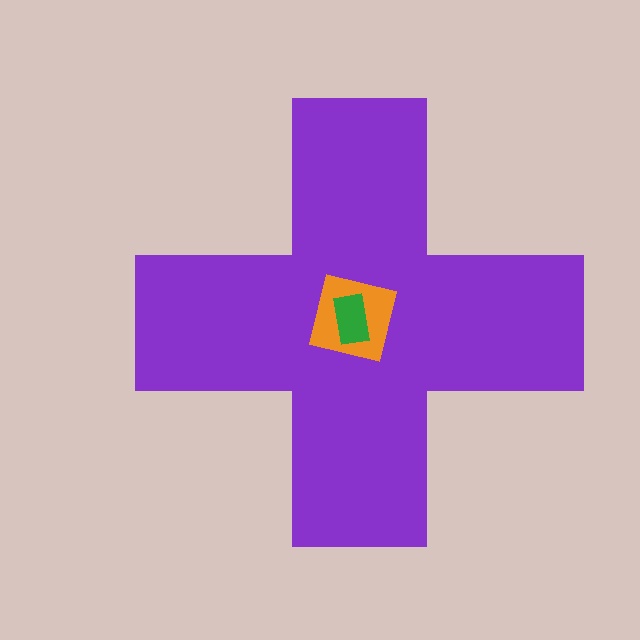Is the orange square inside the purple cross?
Yes.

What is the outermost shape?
The purple cross.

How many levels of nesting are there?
3.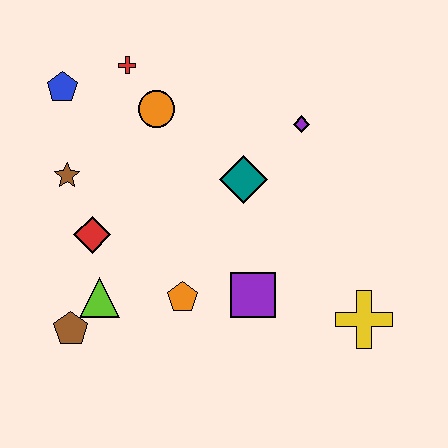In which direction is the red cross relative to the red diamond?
The red cross is above the red diamond.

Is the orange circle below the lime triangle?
No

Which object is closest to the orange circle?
The red cross is closest to the orange circle.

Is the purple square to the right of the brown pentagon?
Yes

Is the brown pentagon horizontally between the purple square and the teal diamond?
No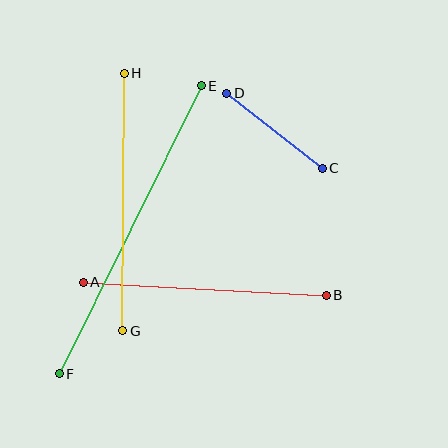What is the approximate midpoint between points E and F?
The midpoint is at approximately (130, 230) pixels.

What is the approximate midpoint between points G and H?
The midpoint is at approximately (124, 202) pixels.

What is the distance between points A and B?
The distance is approximately 243 pixels.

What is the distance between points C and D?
The distance is approximately 121 pixels.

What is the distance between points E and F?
The distance is approximately 321 pixels.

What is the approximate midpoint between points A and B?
The midpoint is at approximately (205, 289) pixels.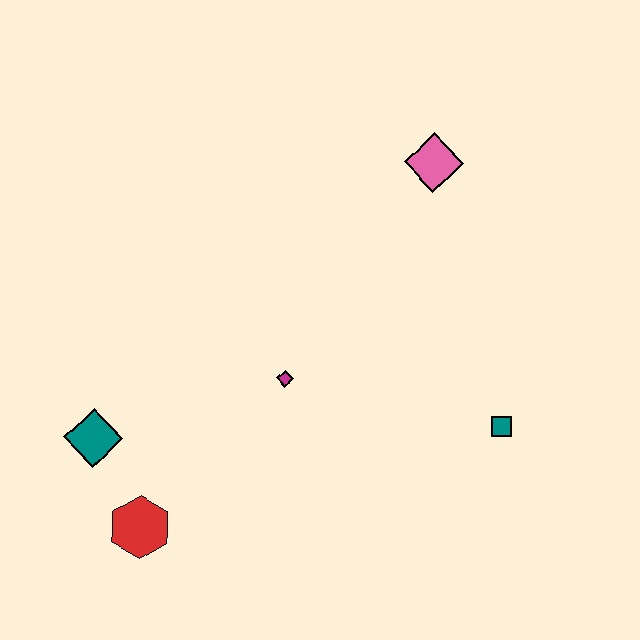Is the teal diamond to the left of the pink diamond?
Yes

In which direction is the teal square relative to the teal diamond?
The teal square is to the right of the teal diamond.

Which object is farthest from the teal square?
The teal diamond is farthest from the teal square.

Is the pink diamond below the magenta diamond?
No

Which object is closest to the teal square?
The magenta diamond is closest to the teal square.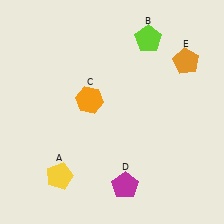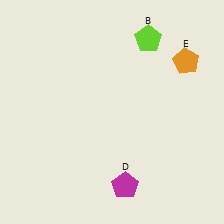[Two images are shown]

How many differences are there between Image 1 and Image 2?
There are 2 differences between the two images.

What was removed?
The yellow pentagon (A), the orange hexagon (C) were removed in Image 2.